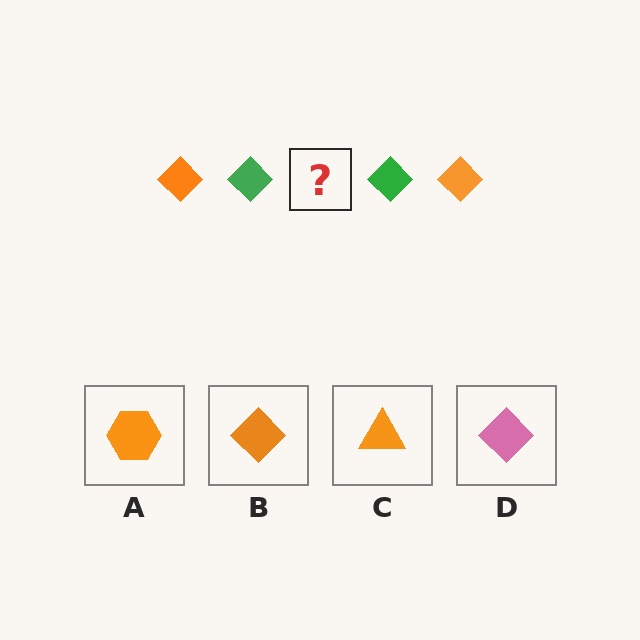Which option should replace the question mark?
Option B.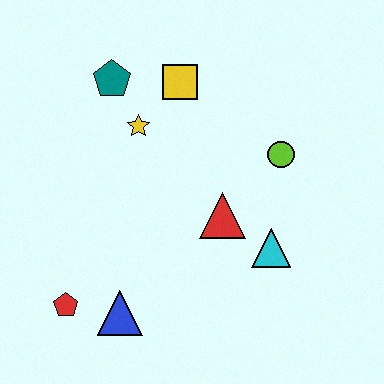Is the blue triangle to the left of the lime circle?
Yes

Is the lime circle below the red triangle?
No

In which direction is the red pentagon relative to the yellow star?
The red pentagon is below the yellow star.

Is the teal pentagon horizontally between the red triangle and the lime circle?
No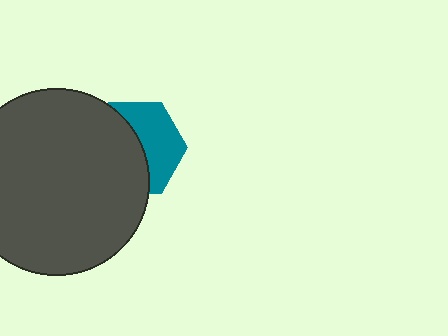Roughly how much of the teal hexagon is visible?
About half of it is visible (roughly 46%).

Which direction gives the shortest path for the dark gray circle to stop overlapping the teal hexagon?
Moving left gives the shortest separation.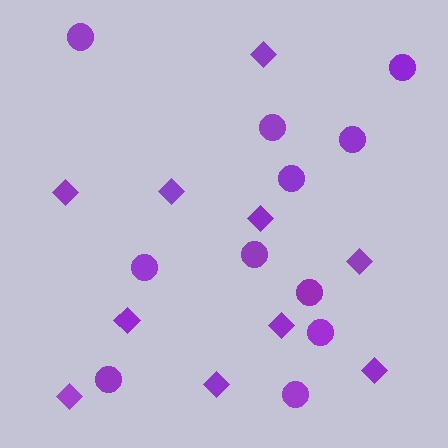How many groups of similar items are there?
There are 2 groups: one group of diamonds (10) and one group of circles (11).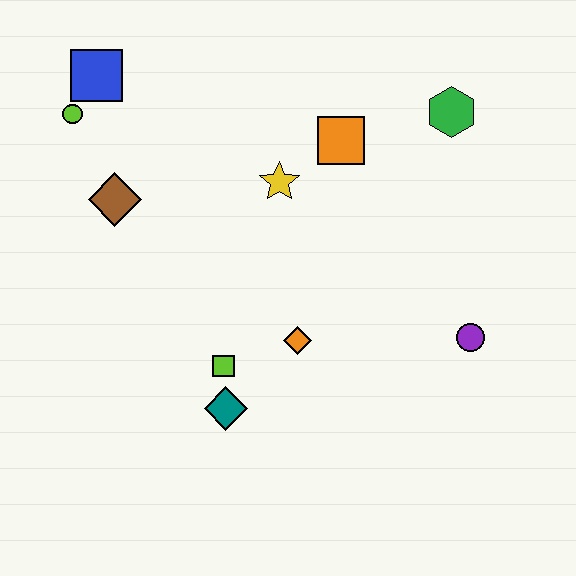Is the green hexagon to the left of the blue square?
No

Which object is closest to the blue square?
The lime circle is closest to the blue square.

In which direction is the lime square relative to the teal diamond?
The lime square is above the teal diamond.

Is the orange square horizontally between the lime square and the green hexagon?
Yes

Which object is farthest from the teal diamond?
The green hexagon is farthest from the teal diamond.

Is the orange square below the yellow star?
No